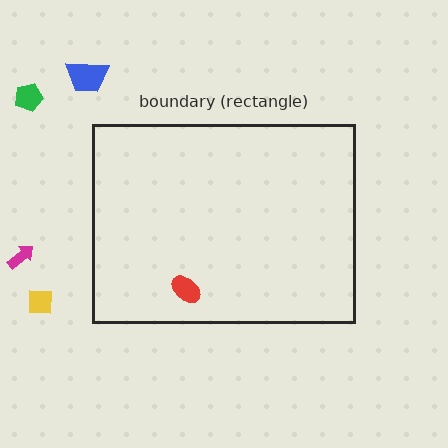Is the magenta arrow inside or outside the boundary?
Outside.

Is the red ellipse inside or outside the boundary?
Inside.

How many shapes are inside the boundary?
1 inside, 4 outside.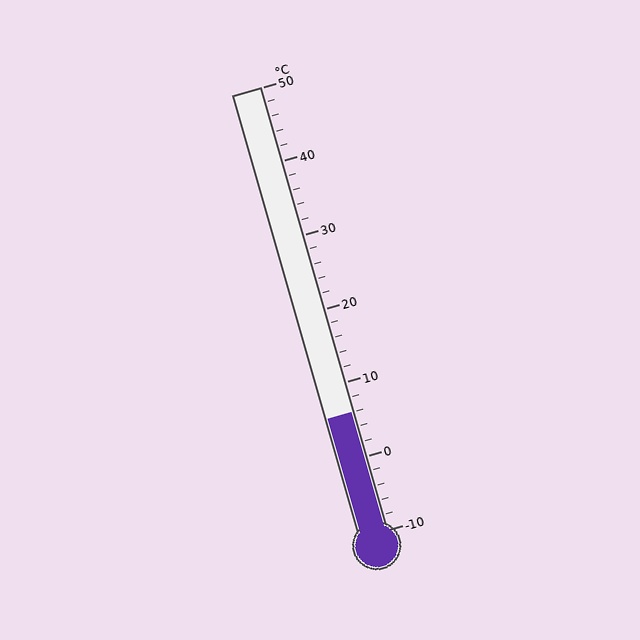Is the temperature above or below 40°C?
The temperature is below 40°C.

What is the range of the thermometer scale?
The thermometer scale ranges from -10°C to 50°C.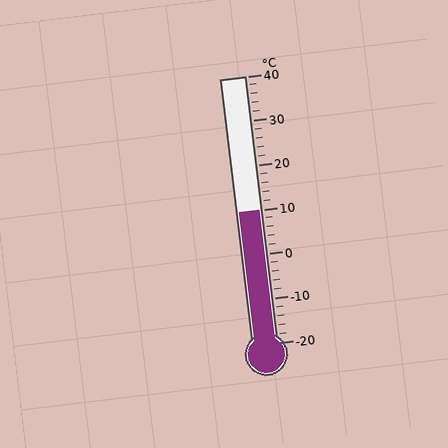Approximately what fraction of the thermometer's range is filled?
The thermometer is filled to approximately 50% of its range.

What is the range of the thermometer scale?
The thermometer scale ranges from -20°C to 40°C.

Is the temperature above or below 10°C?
The temperature is at 10°C.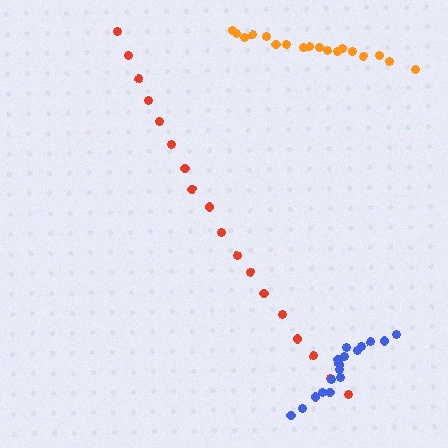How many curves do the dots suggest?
There are 3 distinct paths.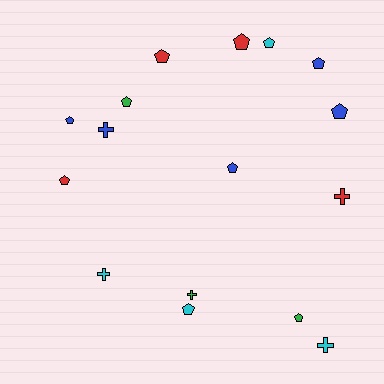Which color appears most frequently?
Blue, with 5 objects.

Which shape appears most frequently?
Pentagon, with 11 objects.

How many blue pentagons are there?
There are 4 blue pentagons.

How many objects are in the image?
There are 16 objects.